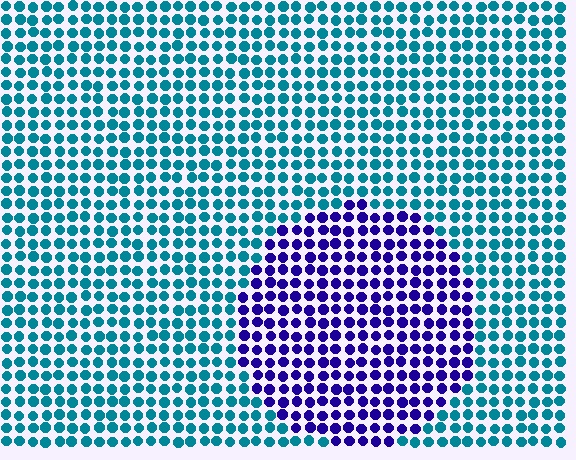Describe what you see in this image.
The image is filled with small teal elements in a uniform arrangement. A circle-shaped region is visible where the elements are tinted to a slightly different hue, forming a subtle color boundary.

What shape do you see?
I see a circle.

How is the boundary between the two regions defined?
The boundary is defined purely by a slight shift in hue (about 64 degrees). Spacing, size, and orientation are identical on both sides.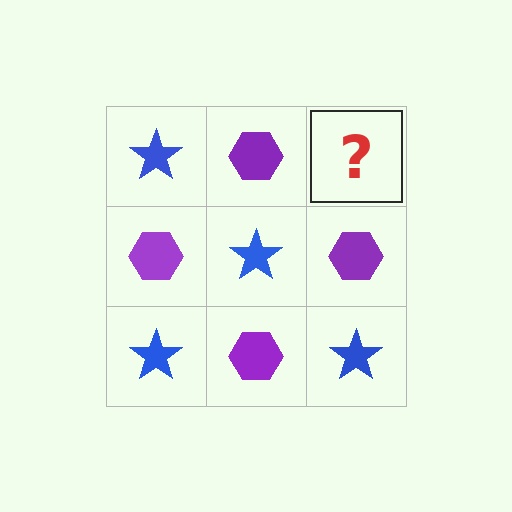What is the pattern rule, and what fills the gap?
The rule is that it alternates blue star and purple hexagon in a checkerboard pattern. The gap should be filled with a blue star.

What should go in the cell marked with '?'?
The missing cell should contain a blue star.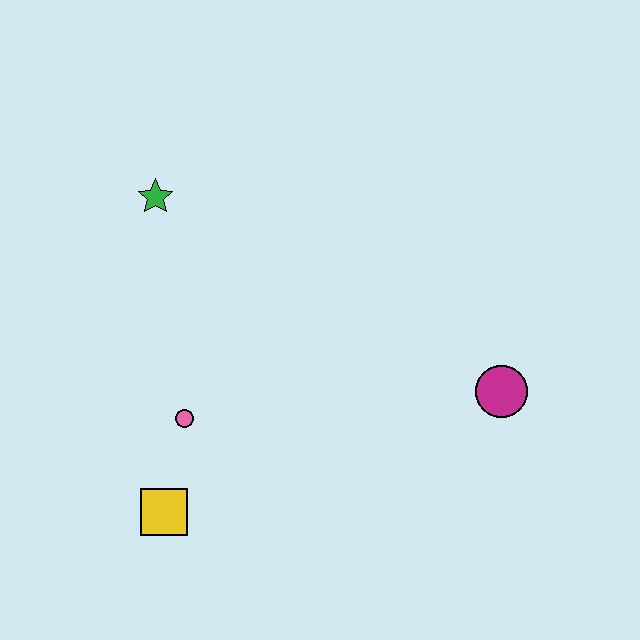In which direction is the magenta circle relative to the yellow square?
The magenta circle is to the right of the yellow square.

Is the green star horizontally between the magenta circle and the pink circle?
No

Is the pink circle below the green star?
Yes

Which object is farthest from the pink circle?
The magenta circle is farthest from the pink circle.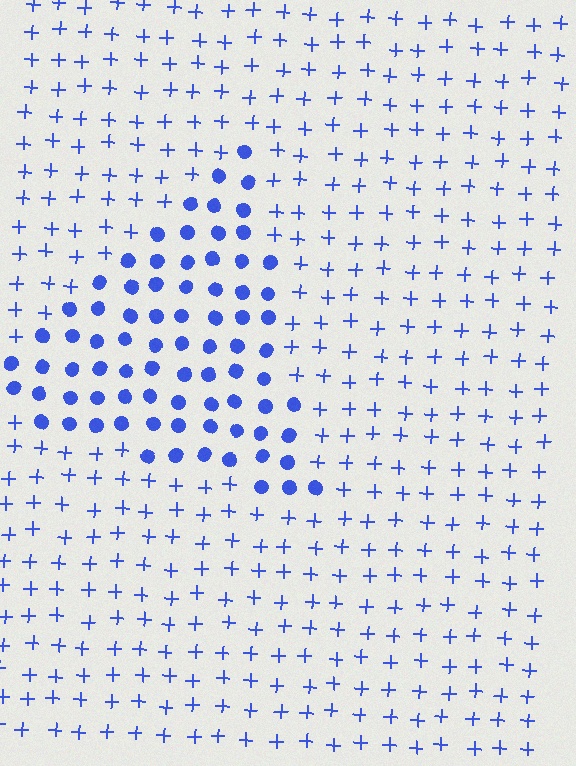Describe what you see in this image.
The image is filled with small blue elements arranged in a uniform grid. A triangle-shaped region contains circles, while the surrounding area contains plus signs. The boundary is defined purely by the change in element shape.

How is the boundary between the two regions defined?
The boundary is defined by a change in element shape: circles inside vs. plus signs outside. All elements share the same color and spacing.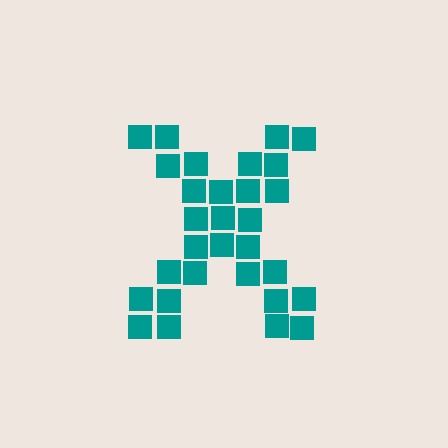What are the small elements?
The small elements are squares.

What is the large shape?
The large shape is the letter X.